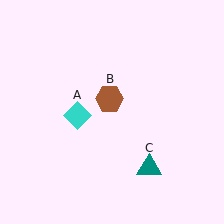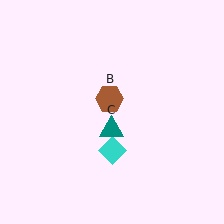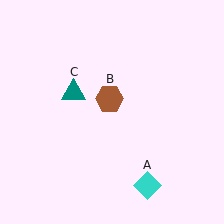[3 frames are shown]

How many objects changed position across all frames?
2 objects changed position: cyan diamond (object A), teal triangle (object C).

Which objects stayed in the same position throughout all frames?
Brown hexagon (object B) remained stationary.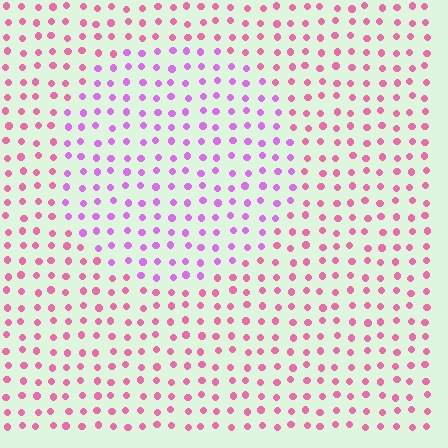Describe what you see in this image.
The image is filled with small pink elements in a uniform arrangement. A circle-shaped region is visible where the elements are tinted to a slightly different hue, forming a subtle color boundary.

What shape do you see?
I see a circle.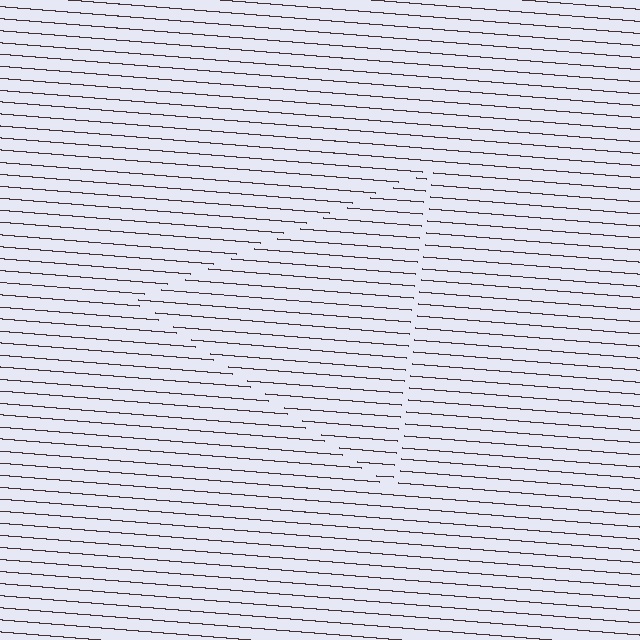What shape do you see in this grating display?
An illusory triangle. The interior of the shape contains the same grating, shifted by half a period — the contour is defined by the phase discontinuity where line-ends from the inner and outer gratings abut.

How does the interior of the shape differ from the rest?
The interior of the shape contains the same grating, shifted by half a period — the contour is defined by the phase discontinuity where line-ends from the inner and outer gratings abut.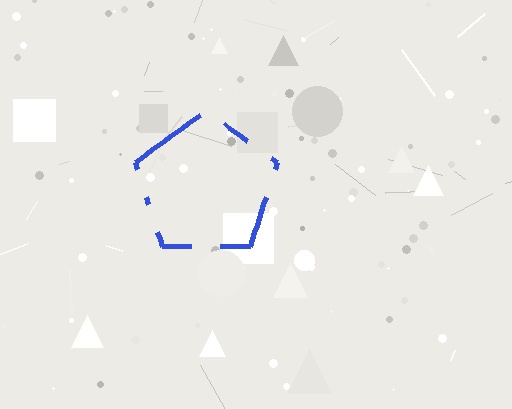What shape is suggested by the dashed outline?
The dashed outline suggests a pentagon.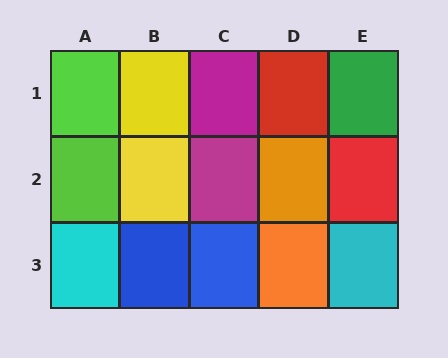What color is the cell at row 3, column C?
Blue.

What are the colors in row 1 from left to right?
Lime, yellow, magenta, red, green.